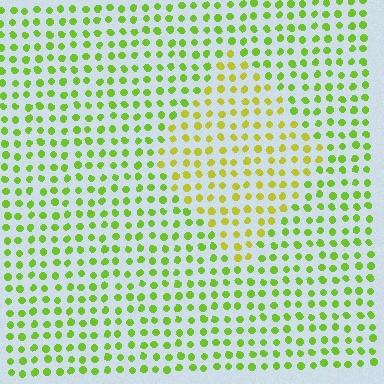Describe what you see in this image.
The image is filled with small lime elements in a uniform arrangement. A diamond-shaped region is visible where the elements are tinted to a slightly different hue, forming a subtle color boundary.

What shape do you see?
I see a diamond.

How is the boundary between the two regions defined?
The boundary is defined purely by a slight shift in hue (about 31 degrees). Spacing, size, and orientation are identical on both sides.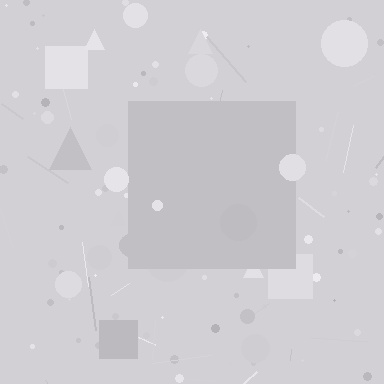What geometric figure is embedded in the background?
A square is embedded in the background.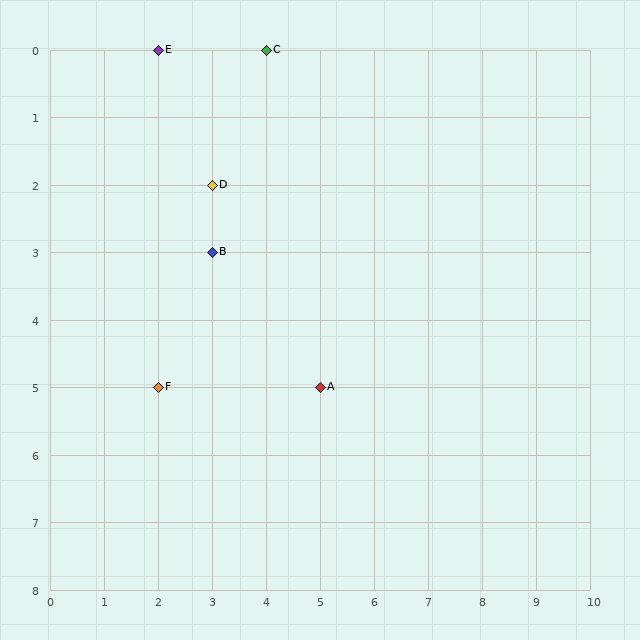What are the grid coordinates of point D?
Point D is at grid coordinates (3, 2).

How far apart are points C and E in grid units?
Points C and E are 2 columns apart.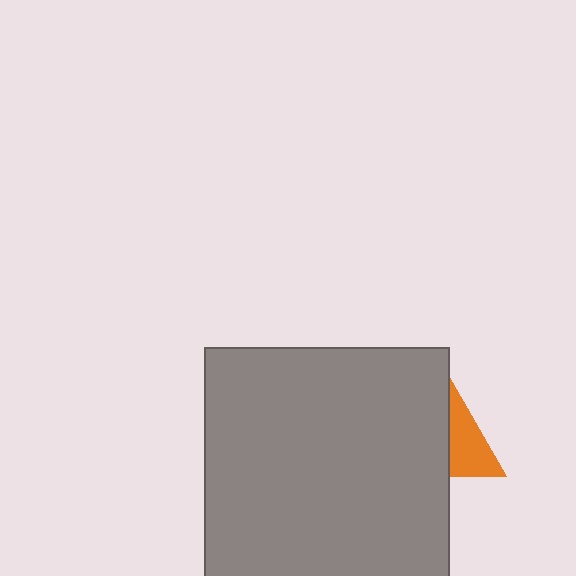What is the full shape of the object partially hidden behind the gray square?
The partially hidden object is an orange triangle.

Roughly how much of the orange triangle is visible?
A small part of it is visible (roughly 42%).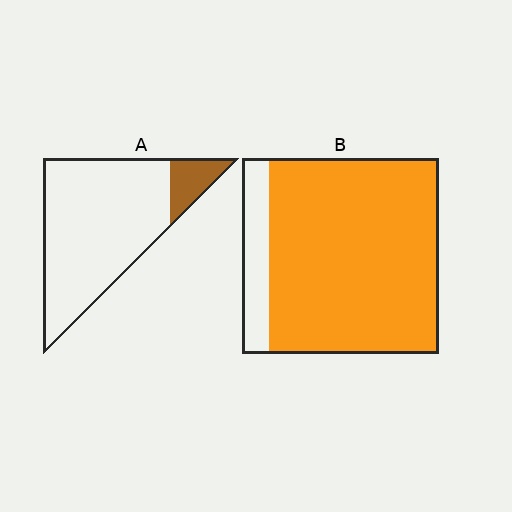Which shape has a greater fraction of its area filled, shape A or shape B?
Shape B.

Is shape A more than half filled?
No.